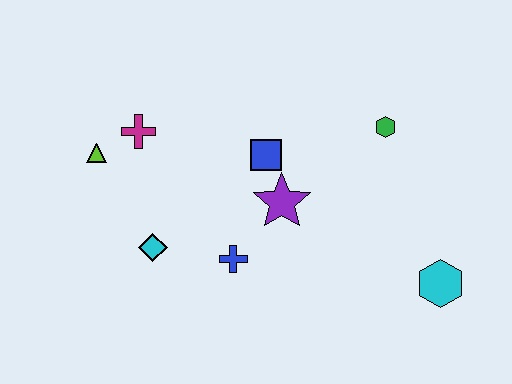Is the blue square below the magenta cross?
Yes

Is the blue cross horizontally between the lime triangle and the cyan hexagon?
Yes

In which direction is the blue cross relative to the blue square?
The blue cross is below the blue square.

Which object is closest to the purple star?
The blue square is closest to the purple star.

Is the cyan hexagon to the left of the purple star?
No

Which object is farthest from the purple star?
The lime triangle is farthest from the purple star.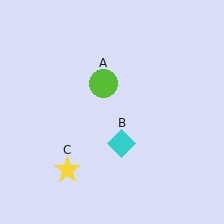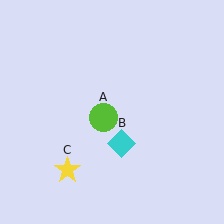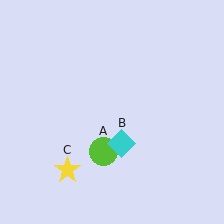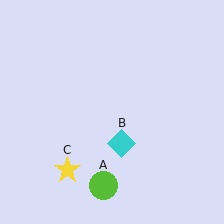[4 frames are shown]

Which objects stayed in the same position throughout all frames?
Cyan diamond (object B) and yellow star (object C) remained stationary.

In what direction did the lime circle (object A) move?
The lime circle (object A) moved down.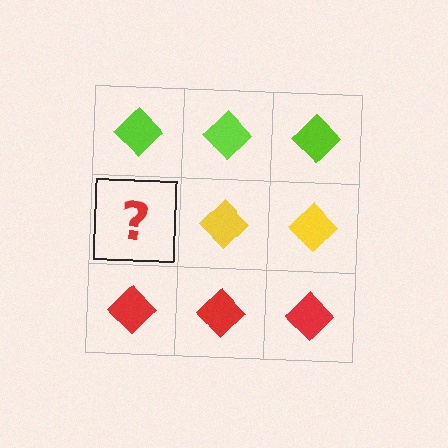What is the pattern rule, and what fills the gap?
The rule is that each row has a consistent color. The gap should be filled with a yellow diamond.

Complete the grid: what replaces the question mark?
The question mark should be replaced with a yellow diamond.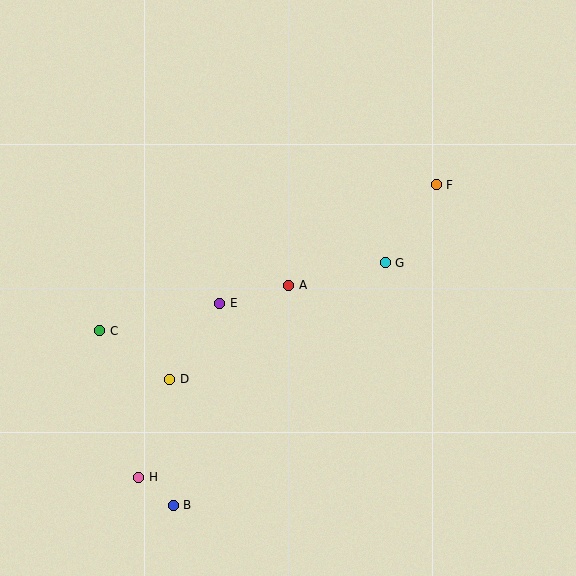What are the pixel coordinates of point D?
Point D is at (170, 379).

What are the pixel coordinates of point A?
Point A is at (289, 285).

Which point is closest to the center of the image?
Point A at (289, 285) is closest to the center.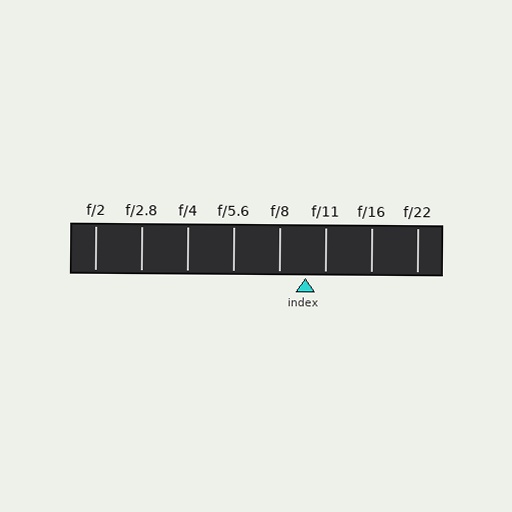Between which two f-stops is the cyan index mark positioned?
The index mark is between f/8 and f/11.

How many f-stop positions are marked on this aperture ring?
There are 8 f-stop positions marked.